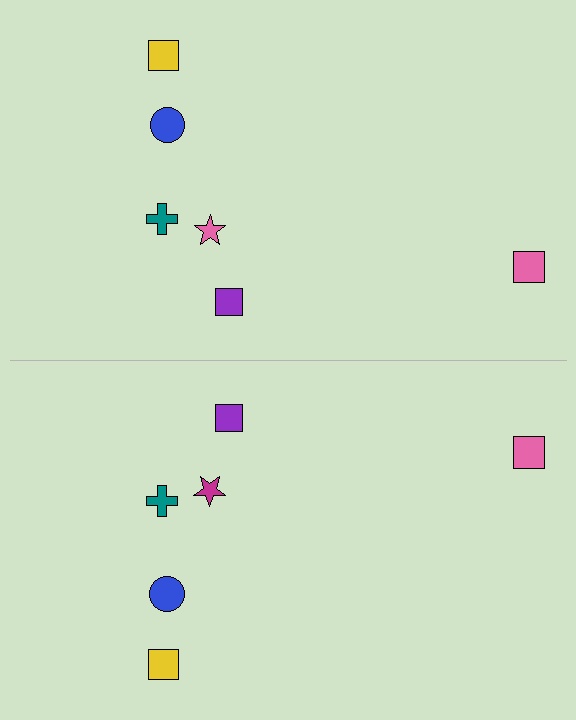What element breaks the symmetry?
The magenta star on the bottom side breaks the symmetry — its mirror counterpart is pink.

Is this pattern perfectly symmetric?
No, the pattern is not perfectly symmetric. The magenta star on the bottom side breaks the symmetry — its mirror counterpart is pink.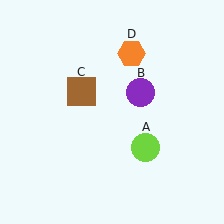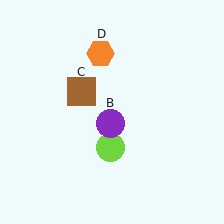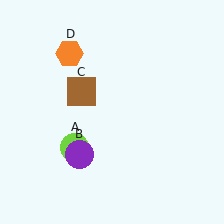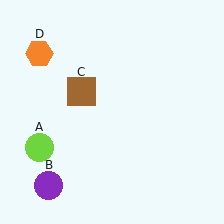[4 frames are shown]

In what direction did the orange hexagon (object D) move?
The orange hexagon (object D) moved left.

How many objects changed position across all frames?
3 objects changed position: lime circle (object A), purple circle (object B), orange hexagon (object D).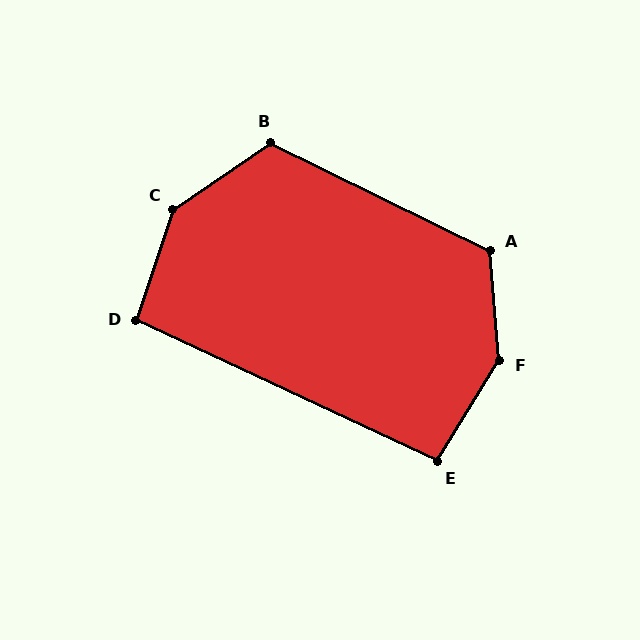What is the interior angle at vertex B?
Approximately 120 degrees (obtuse).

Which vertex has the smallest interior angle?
E, at approximately 96 degrees.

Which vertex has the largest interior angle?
F, at approximately 144 degrees.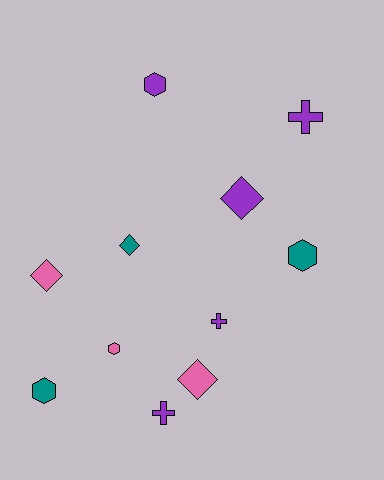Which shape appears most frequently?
Diamond, with 4 objects.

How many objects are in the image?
There are 11 objects.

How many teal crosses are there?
There are no teal crosses.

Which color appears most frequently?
Purple, with 5 objects.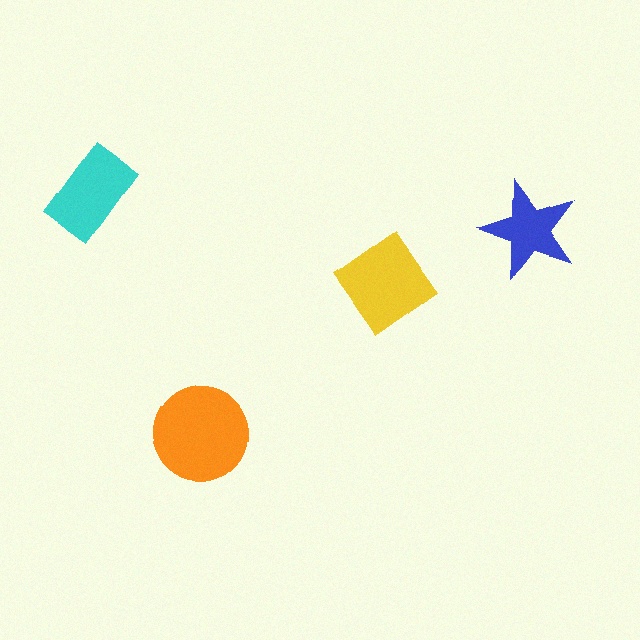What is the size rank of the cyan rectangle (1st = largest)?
3rd.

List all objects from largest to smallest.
The orange circle, the yellow diamond, the cyan rectangle, the blue star.